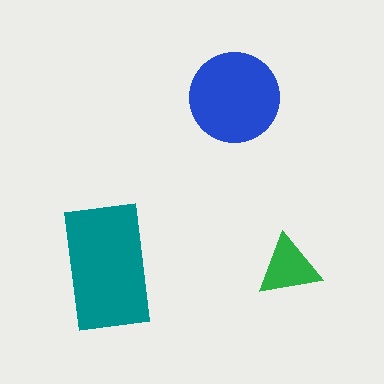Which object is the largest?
The teal rectangle.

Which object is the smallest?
The green triangle.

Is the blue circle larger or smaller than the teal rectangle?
Smaller.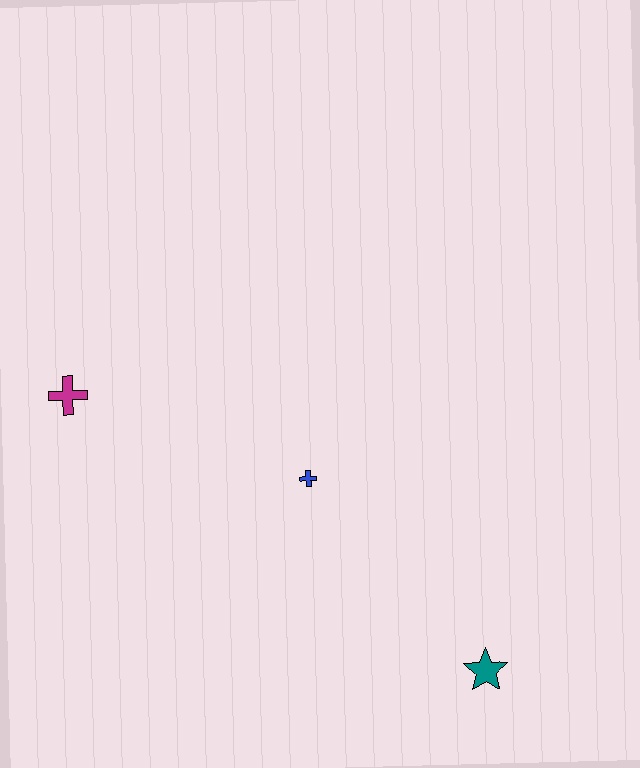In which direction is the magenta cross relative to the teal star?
The magenta cross is to the left of the teal star.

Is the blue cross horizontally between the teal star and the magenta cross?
Yes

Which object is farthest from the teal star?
The magenta cross is farthest from the teal star.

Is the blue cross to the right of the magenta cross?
Yes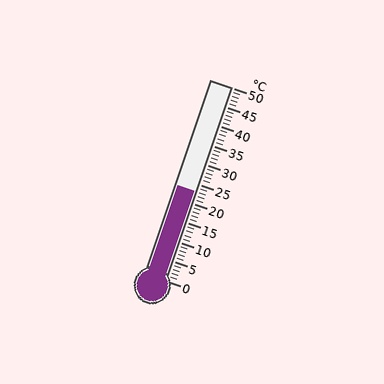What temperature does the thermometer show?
The thermometer shows approximately 23°C.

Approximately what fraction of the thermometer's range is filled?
The thermometer is filled to approximately 45% of its range.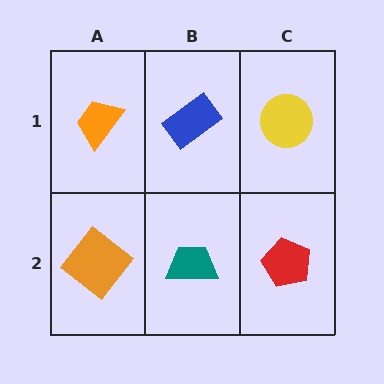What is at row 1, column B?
A blue rectangle.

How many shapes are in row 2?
3 shapes.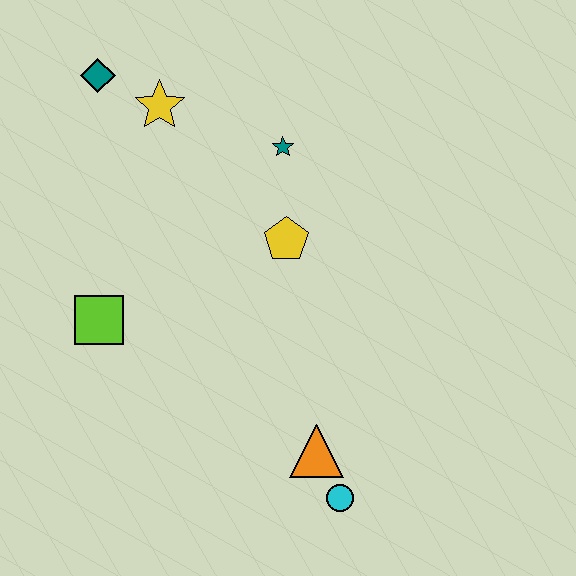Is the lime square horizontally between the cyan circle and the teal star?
No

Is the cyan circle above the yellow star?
No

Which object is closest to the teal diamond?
The yellow star is closest to the teal diamond.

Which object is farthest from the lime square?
The cyan circle is farthest from the lime square.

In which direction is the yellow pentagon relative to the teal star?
The yellow pentagon is below the teal star.